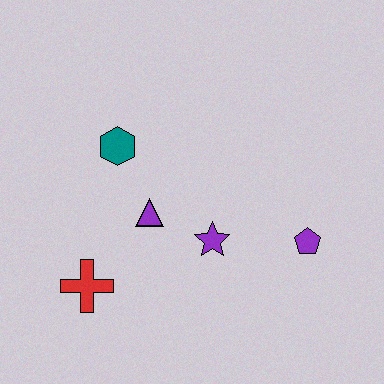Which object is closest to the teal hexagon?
The purple triangle is closest to the teal hexagon.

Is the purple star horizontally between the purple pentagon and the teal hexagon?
Yes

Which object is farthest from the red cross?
The purple pentagon is farthest from the red cross.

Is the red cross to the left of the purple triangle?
Yes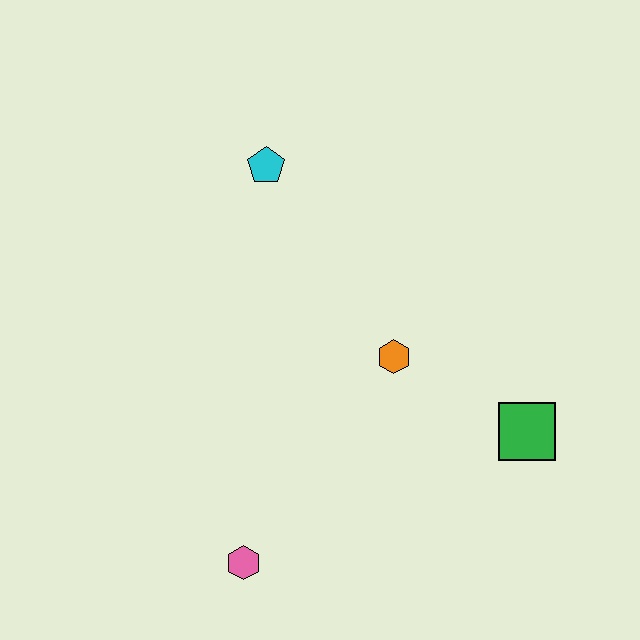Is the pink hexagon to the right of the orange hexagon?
No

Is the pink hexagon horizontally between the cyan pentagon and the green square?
No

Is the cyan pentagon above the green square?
Yes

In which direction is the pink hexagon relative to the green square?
The pink hexagon is to the left of the green square.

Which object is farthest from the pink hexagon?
The cyan pentagon is farthest from the pink hexagon.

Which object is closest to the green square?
The orange hexagon is closest to the green square.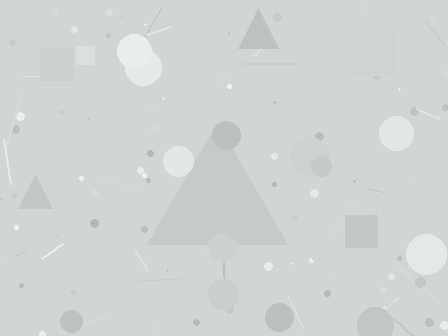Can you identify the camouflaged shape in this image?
The camouflaged shape is a triangle.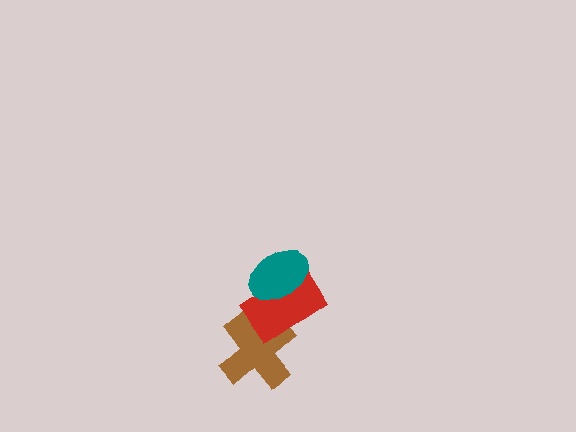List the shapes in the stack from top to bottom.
From top to bottom: the teal ellipse, the red rectangle, the brown cross.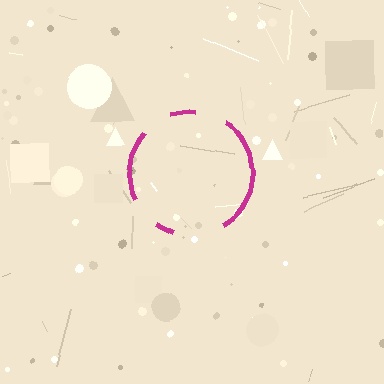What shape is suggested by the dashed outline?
The dashed outline suggests a circle.